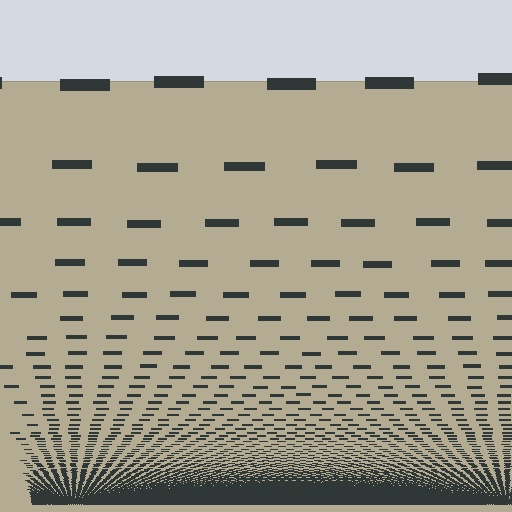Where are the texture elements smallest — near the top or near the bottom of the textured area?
Near the bottom.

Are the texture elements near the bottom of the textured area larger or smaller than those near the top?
Smaller. The gradient is inverted — elements near the bottom are smaller and denser.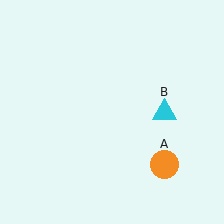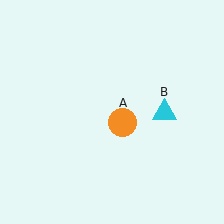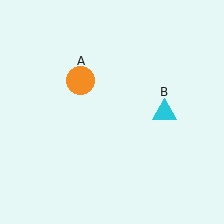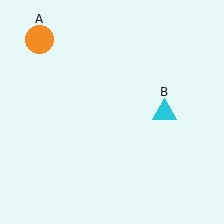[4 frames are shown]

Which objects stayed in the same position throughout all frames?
Cyan triangle (object B) remained stationary.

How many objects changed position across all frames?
1 object changed position: orange circle (object A).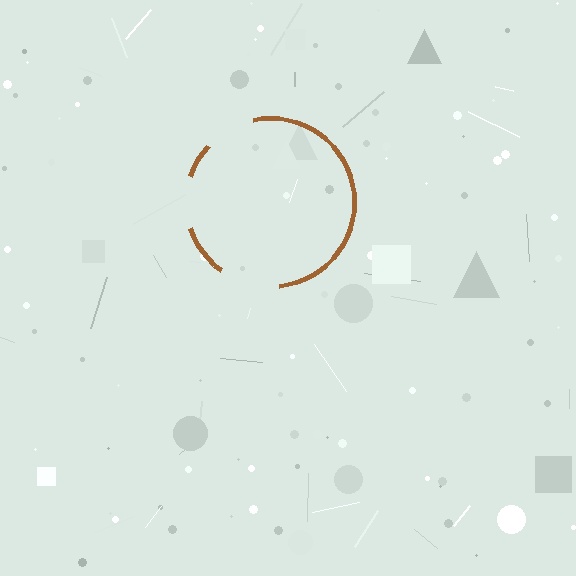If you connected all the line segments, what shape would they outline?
They would outline a circle.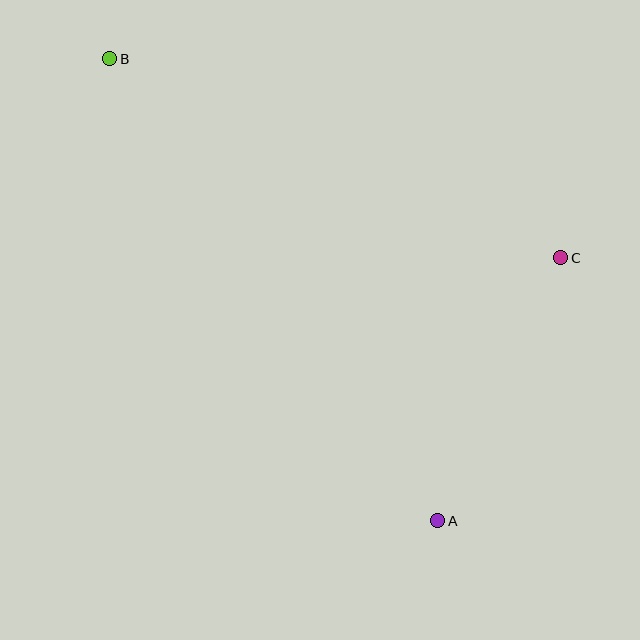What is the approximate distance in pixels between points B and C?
The distance between B and C is approximately 493 pixels.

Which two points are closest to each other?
Points A and C are closest to each other.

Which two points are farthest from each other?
Points A and B are farthest from each other.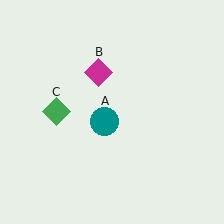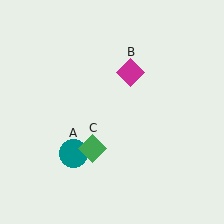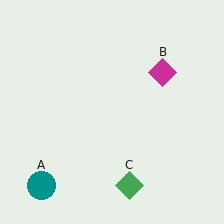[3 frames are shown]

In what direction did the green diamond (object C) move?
The green diamond (object C) moved down and to the right.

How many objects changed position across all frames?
3 objects changed position: teal circle (object A), magenta diamond (object B), green diamond (object C).